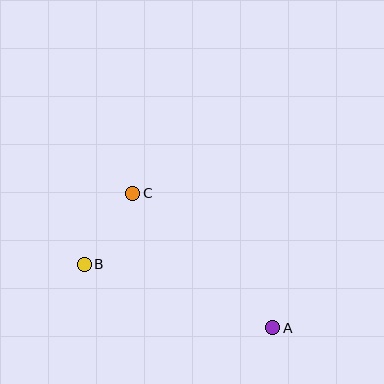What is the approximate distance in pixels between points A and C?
The distance between A and C is approximately 194 pixels.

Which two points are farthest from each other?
Points A and B are farthest from each other.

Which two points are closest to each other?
Points B and C are closest to each other.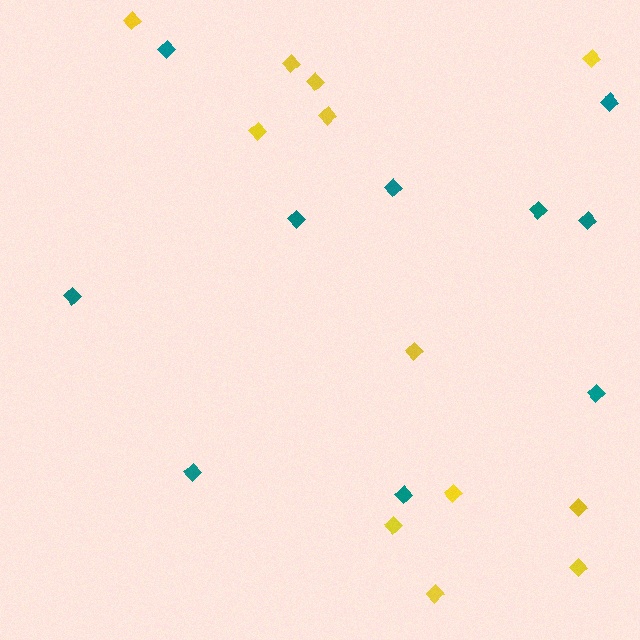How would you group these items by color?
There are 2 groups: one group of yellow diamonds (12) and one group of teal diamonds (10).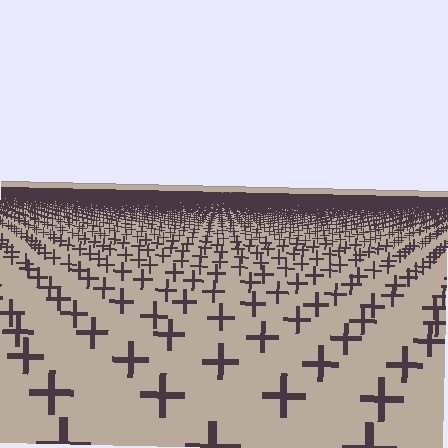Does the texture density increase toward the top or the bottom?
Density increases toward the top.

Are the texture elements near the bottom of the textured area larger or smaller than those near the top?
Larger. Near the bottom, elements are closer to the viewer and appear at a bigger on-screen size.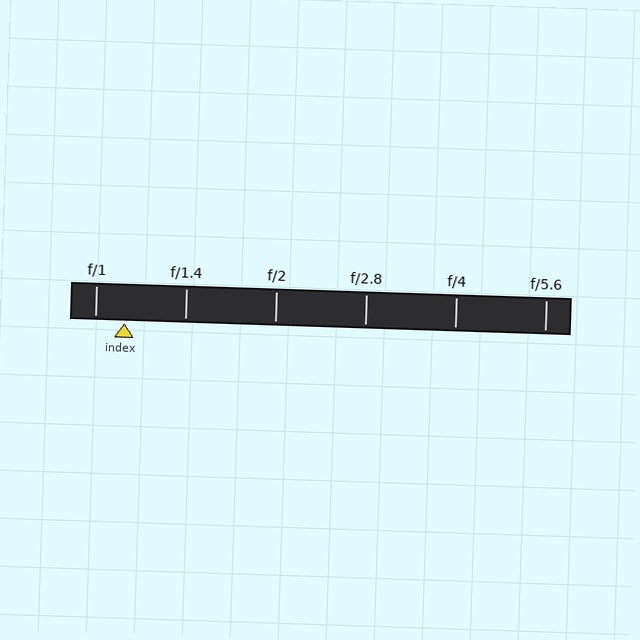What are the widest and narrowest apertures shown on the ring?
The widest aperture shown is f/1 and the narrowest is f/5.6.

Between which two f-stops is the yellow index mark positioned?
The index mark is between f/1 and f/1.4.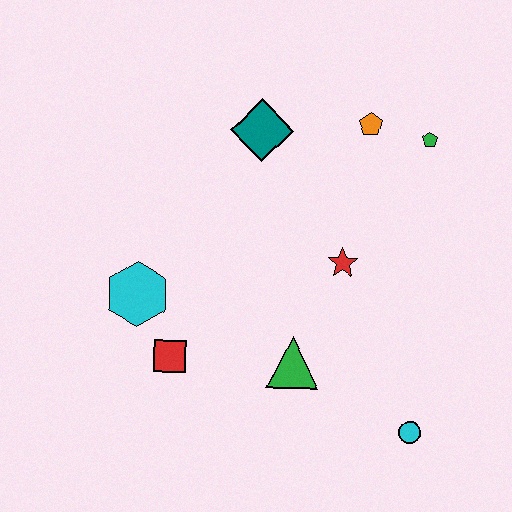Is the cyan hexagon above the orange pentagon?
No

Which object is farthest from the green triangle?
The green pentagon is farthest from the green triangle.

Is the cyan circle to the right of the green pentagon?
No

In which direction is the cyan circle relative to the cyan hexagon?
The cyan circle is to the right of the cyan hexagon.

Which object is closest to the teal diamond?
The orange pentagon is closest to the teal diamond.